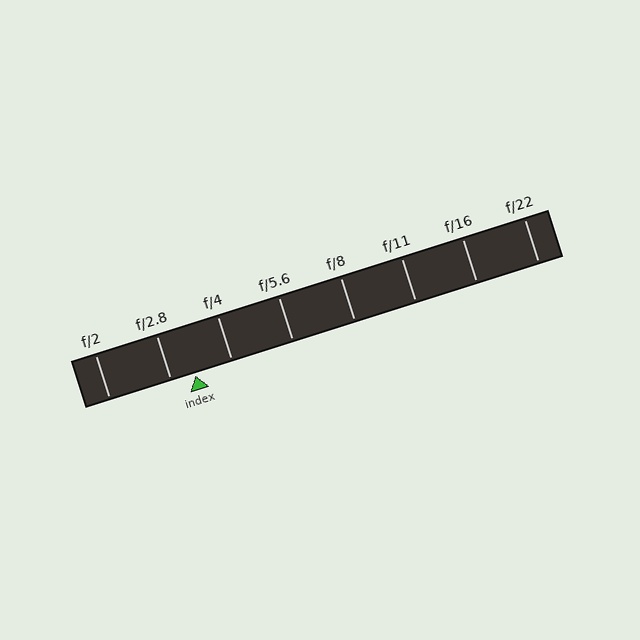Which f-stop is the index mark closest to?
The index mark is closest to f/2.8.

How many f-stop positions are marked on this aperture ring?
There are 8 f-stop positions marked.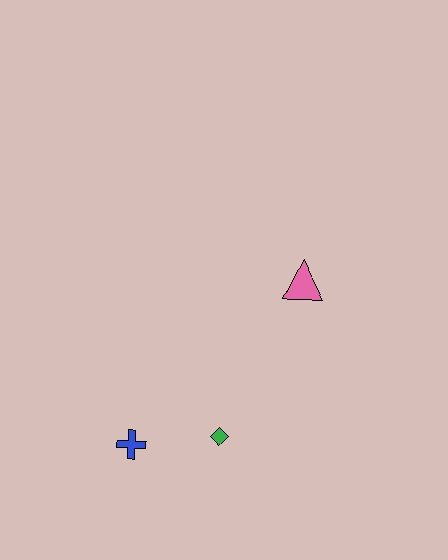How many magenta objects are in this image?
There are no magenta objects.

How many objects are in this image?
There are 3 objects.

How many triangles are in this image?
There is 1 triangle.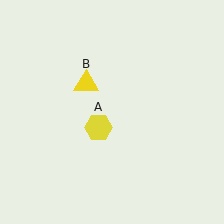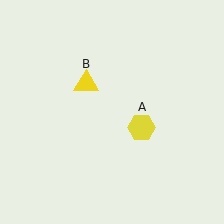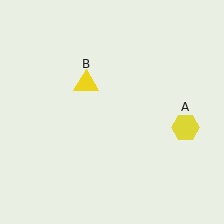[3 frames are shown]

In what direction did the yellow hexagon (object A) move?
The yellow hexagon (object A) moved right.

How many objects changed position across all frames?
1 object changed position: yellow hexagon (object A).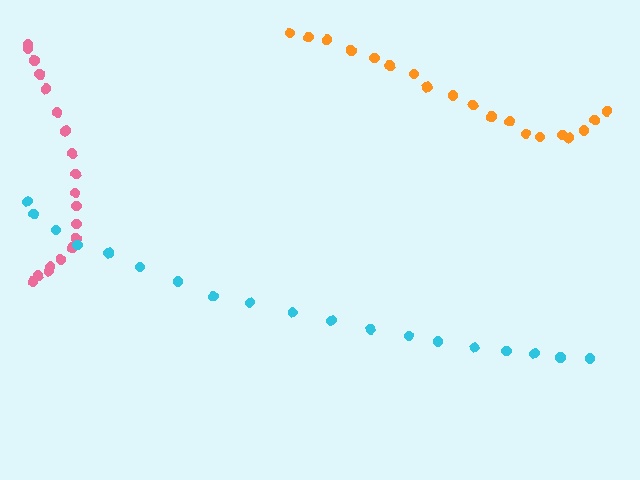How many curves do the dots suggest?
There are 3 distinct paths.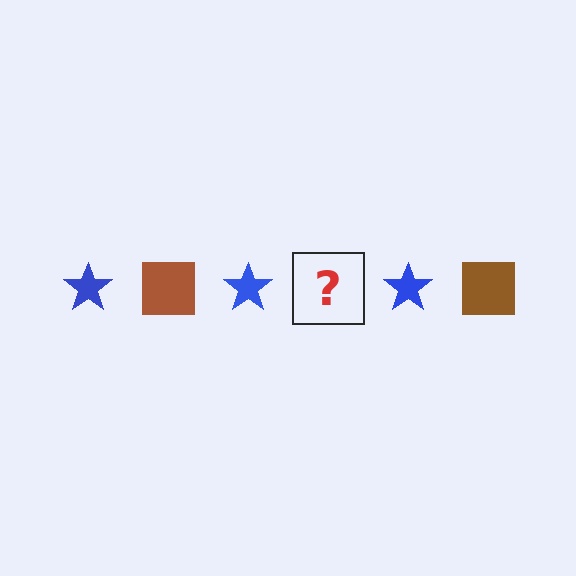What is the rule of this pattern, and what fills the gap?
The rule is that the pattern alternates between blue star and brown square. The gap should be filled with a brown square.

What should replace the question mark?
The question mark should be replaced with a brown square.